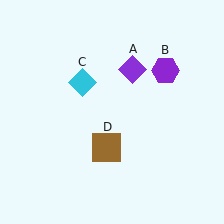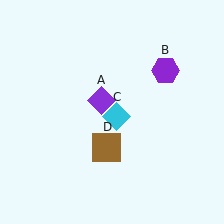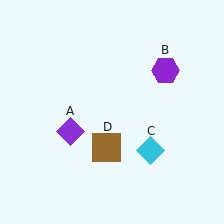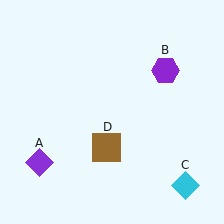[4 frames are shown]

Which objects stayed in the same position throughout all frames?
Purple hexagon (object B) and brown square (object D) remained stationary.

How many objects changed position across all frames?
2 objects changed position: purple diamond (object A), cyan diamond (object C).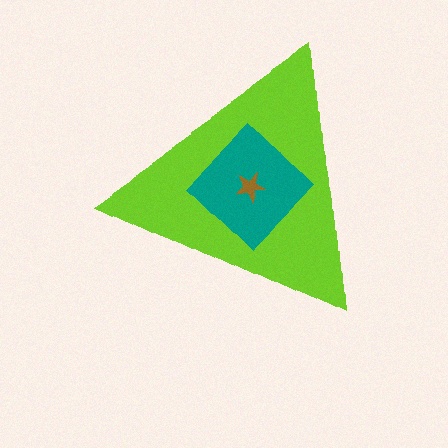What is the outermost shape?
The lime triangle.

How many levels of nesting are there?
3.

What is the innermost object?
The brown star.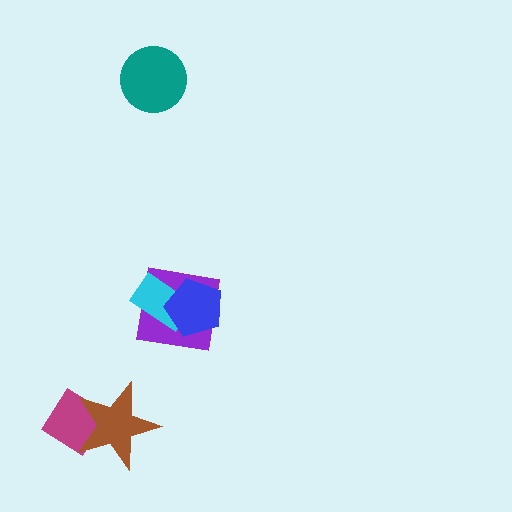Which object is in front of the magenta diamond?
The brown star is in front of the magenta diamond.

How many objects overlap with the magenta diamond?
1 object overlaps with the magenta diamond.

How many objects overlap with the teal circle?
0 objects overlap with the teal circle.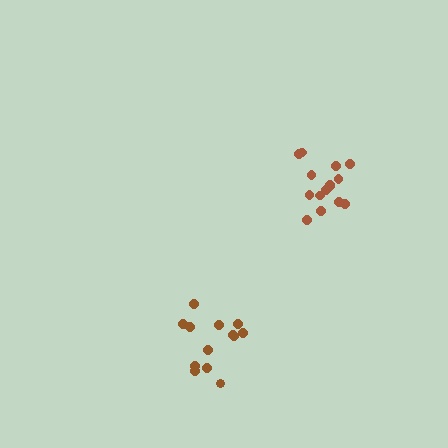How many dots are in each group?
Group 1: 13 dots, Group 2: 15 dots (28 total).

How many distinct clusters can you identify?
There are 2 distinct clusters.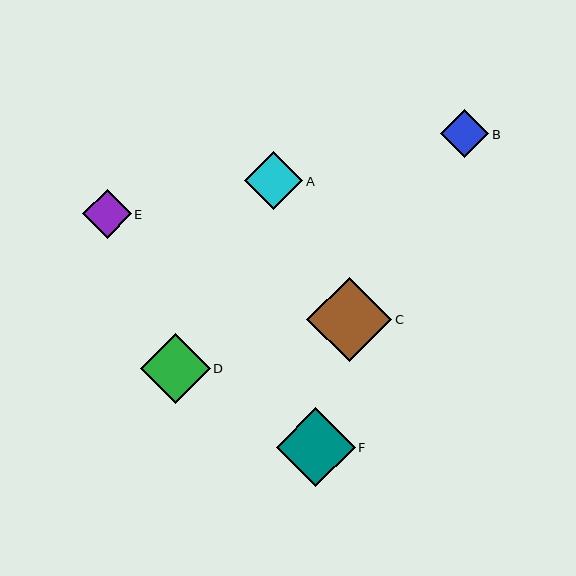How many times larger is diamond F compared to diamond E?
Diamond F is approximately 1.6 times the size of diamond E.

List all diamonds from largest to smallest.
From largest to smallest: C, F, D, A, E, B.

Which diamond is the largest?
Diamond C is the largest with a size of approximately 85 pixels.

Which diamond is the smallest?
Diamond B is the smallest with a size of approximately 48 pixels.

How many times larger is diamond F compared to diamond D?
Diamond F is approximately 1.1 times the size of diamond D.